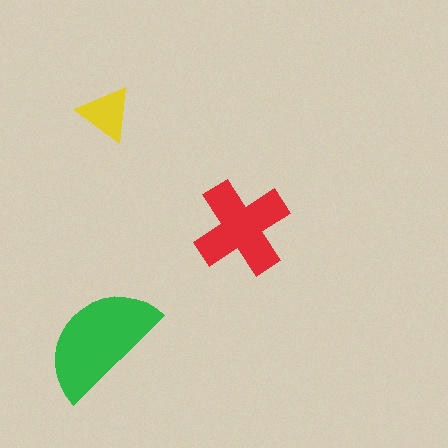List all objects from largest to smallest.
The green semicircle, the red cross, the yellow triangle.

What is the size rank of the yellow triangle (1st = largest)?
3rd.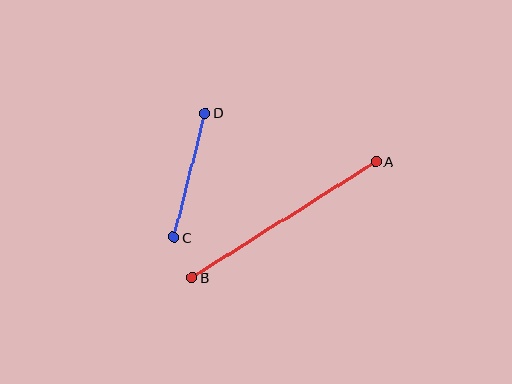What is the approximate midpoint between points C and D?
The midpoint is at approximately (189, 175) pixels.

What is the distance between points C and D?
The distance is approximately 128 pixels.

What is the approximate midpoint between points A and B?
The midpoint is at approximately (284, 220) pixels.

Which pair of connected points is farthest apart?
Points A and B are farthest apart.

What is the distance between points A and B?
The distance is approximately 217 pixels.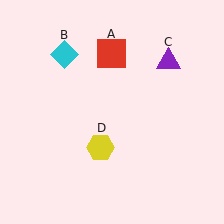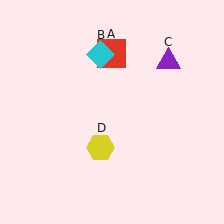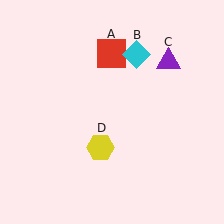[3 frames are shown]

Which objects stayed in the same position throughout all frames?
Red square (object A) and purple triangle (object C) and yellow hexagon (object D) remained stationary.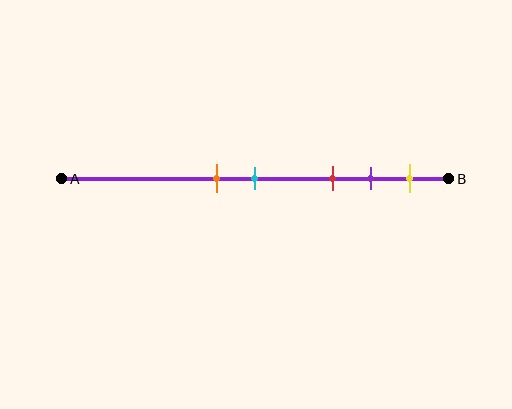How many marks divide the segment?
There are 5 marks dividing the segment.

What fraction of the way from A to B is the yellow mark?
The yellow mark is approximately 90% (0.9) of the way from A to B.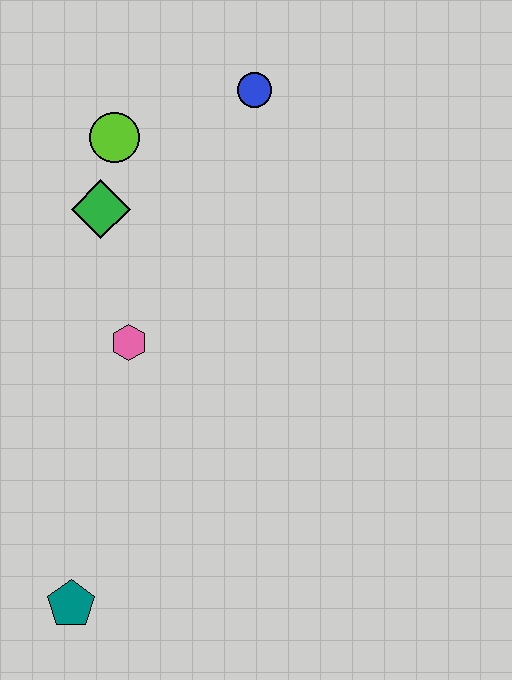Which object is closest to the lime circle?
The green diamond is closest to the lime circle.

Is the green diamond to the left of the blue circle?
Yes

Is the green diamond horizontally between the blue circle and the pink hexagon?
No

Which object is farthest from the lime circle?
The teal pentagon is farthest from the lime circle.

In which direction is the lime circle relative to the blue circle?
The lime circle is to the left of the blue circle.